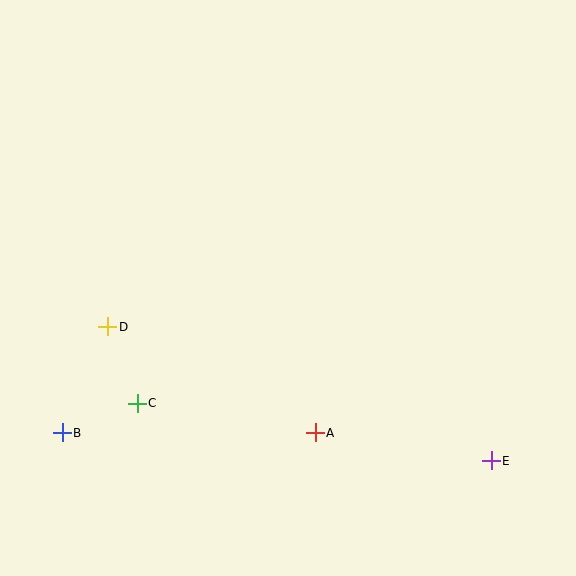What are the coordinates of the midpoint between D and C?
The midpoint between D and C is at (122, 365).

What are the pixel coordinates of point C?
Point C is at (137, 403).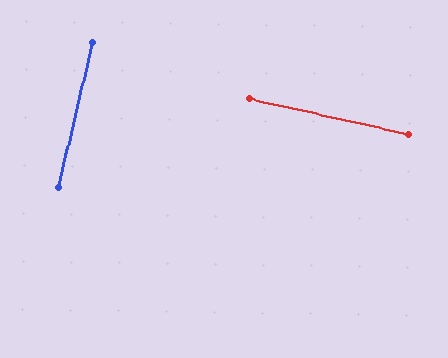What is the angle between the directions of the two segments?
Approximately 89 degrees.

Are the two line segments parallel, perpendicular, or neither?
Perpendicular — they meet at approximately 89°.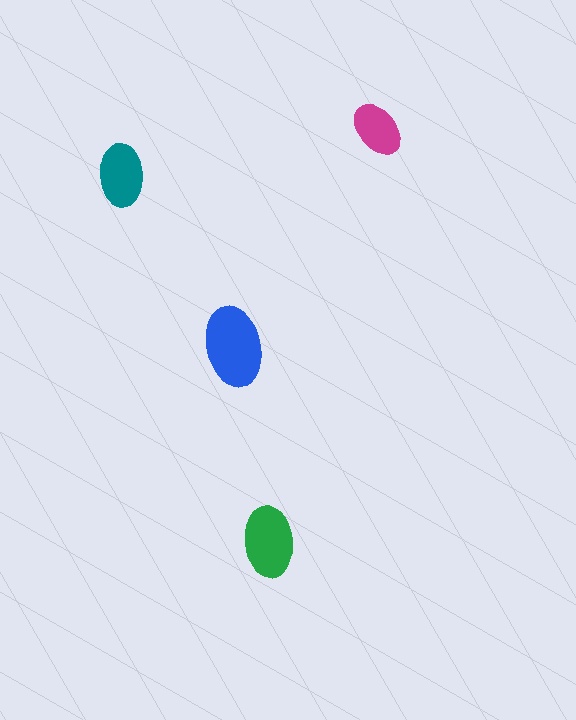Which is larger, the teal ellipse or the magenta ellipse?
The teal one.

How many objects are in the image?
There are 4 objects in the image.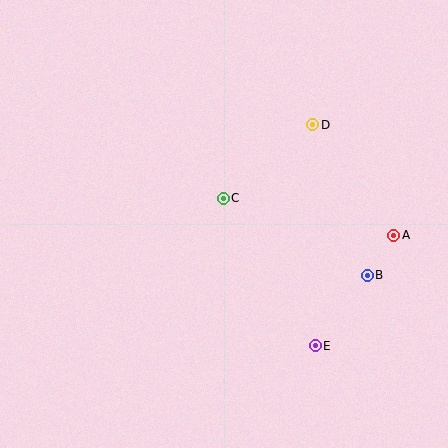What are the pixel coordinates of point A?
Point A is at (394, 235).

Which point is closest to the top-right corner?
Point D is closest to the top-right corner.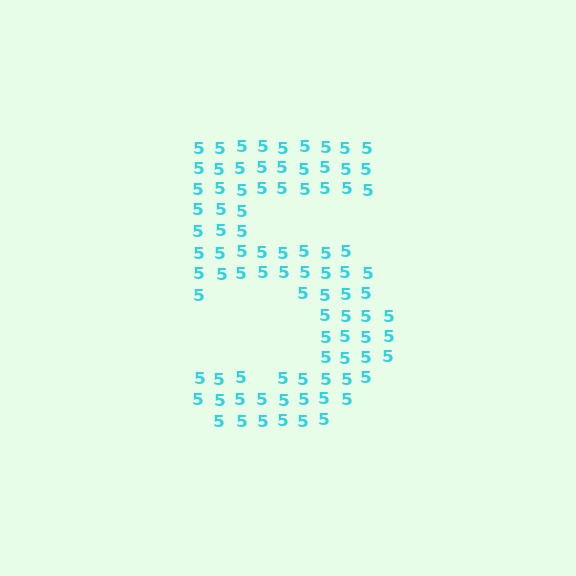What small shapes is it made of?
It is made of small digit 5's.